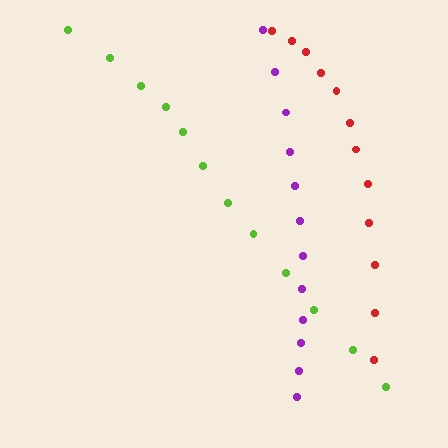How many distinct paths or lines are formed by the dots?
There are 3 distinct paths.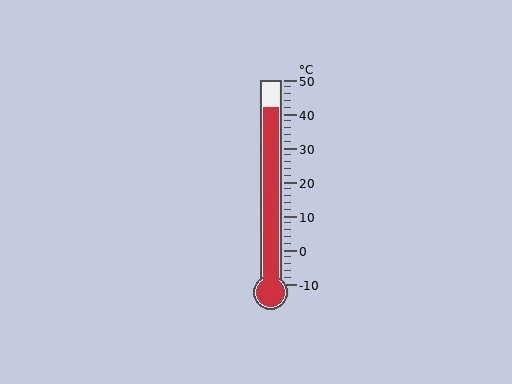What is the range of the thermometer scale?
The thermometer scale ranges from -10°C to 50°C.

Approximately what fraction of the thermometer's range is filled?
The thermometer is filled to approximately 85% of its range.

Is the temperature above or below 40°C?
The temperature is above 40°C.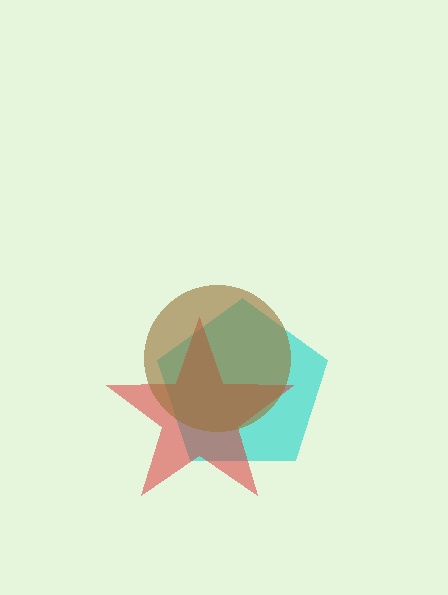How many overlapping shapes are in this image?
There are 3 overlapping shapes in the image.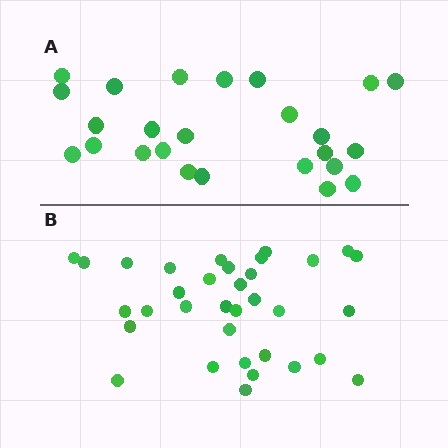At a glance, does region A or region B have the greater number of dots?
Region B (the bottom region) has more dots.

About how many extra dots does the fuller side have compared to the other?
Region B has roughly 8 or so more dots than region A.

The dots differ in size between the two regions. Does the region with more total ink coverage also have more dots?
No. Region A has more total ink coverage because its dots are larger, but region B actually contains more individual dots. Total area can be misleading — the number of items is what matters here.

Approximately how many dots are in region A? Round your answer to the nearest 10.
About 20 dots. (The exact count is 25, which rounds to 20.)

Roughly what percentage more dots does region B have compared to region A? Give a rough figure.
About 35% more.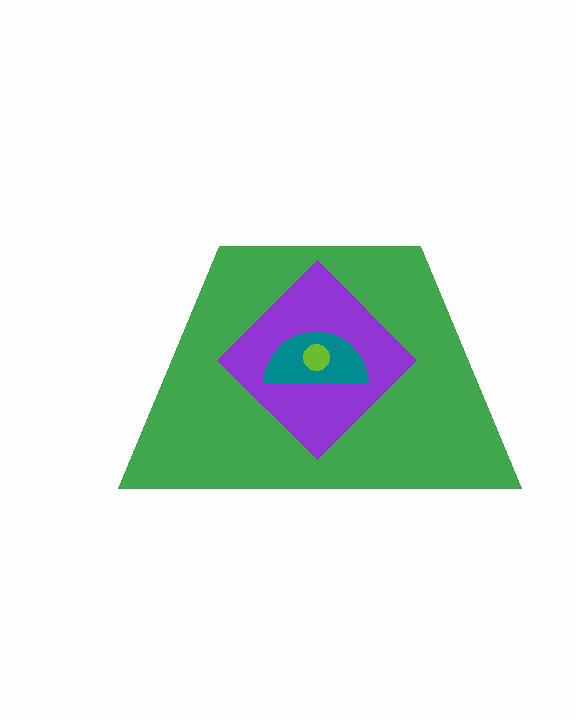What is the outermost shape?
The green trapezoid.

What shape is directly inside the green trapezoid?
The purple diamond.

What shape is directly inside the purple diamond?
The teal semicircle.